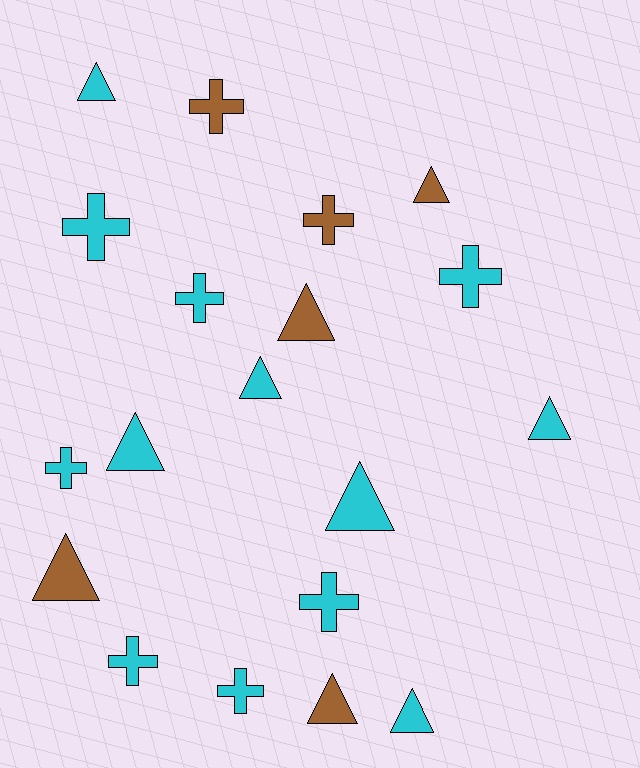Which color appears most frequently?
Cyan, with 13 objects.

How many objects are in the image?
There are 19 objects.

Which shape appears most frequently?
Triangle, with 10 objects.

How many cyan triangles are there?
There are 6 cyan triangles.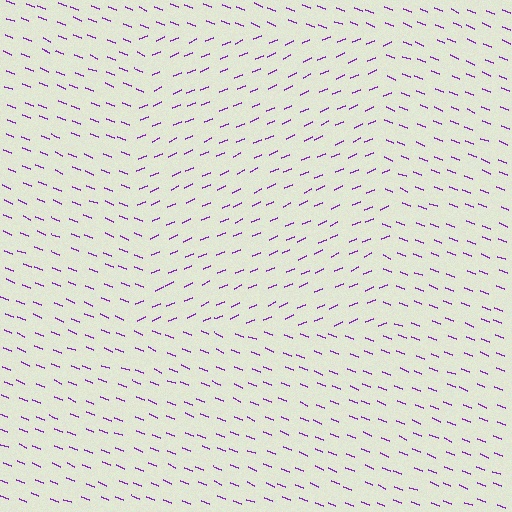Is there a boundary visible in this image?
Yes, there is a texture boundary formed by a change in line orientation.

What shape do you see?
I see a rectangle.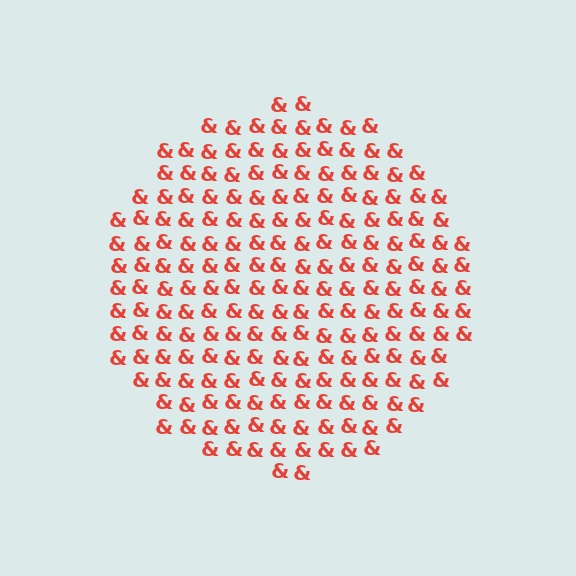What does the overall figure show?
The overall figure shows a circle.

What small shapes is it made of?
It is made of small ampersands.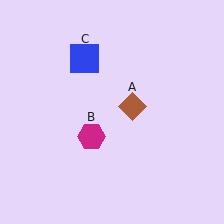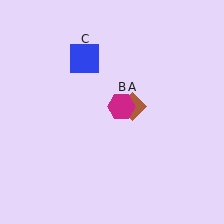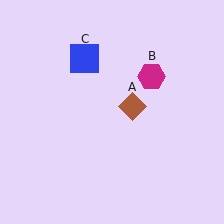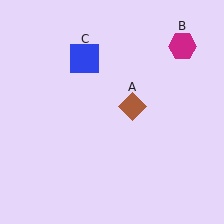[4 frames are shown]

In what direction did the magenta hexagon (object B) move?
The magenta hexagon (object B) moved up and to the right.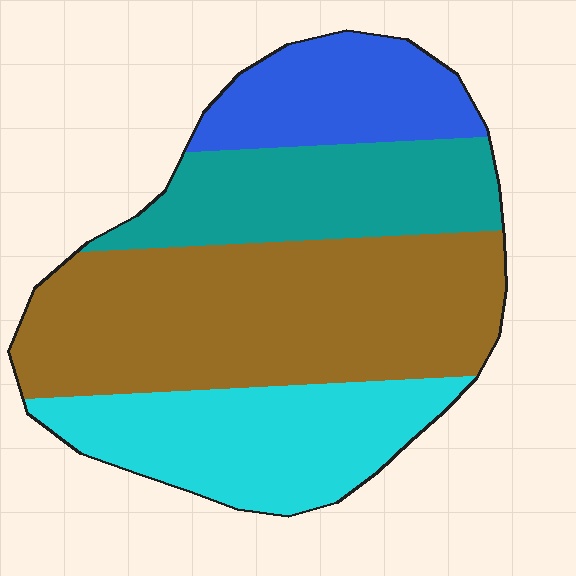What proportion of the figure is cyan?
Cyan takes up between a sixth and a third of the figure.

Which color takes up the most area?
Brown, at roughly 40%.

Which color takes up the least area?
Blue, at roughly 15%.